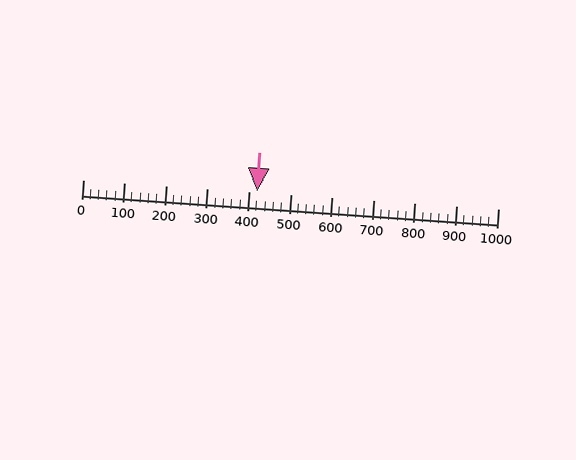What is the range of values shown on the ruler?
The ruler shows values from 0 to 1000.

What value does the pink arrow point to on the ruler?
The pink arrow points to approximately 420.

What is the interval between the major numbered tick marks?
The major tick marks are spaced 100 units apart.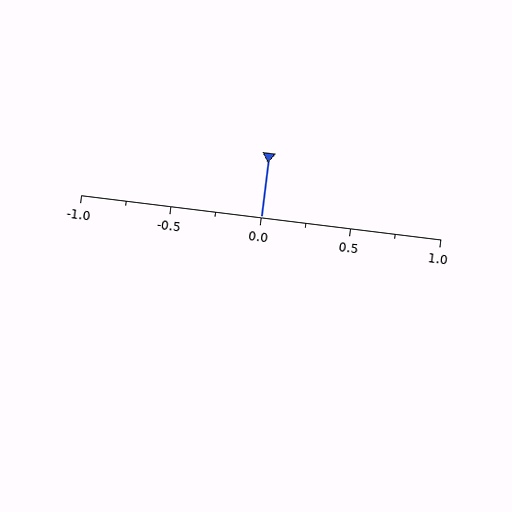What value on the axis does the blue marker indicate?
The marker indicates approximately 0.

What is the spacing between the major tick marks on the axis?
The major ticks are spaced 0.5 apart.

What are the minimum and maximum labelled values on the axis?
The axis runs from -1.0 to 1.0.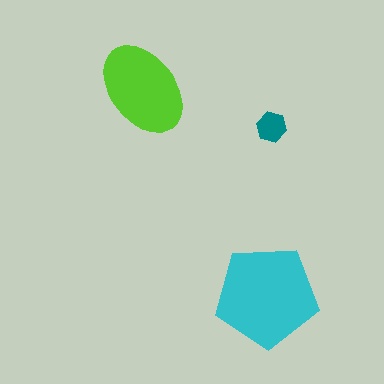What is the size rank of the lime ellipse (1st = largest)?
2nd.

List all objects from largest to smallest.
The cyan pentagon, the lime ellipse, the teal hexagon.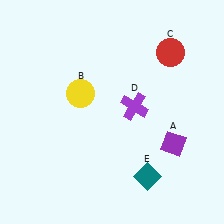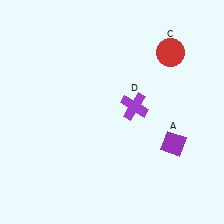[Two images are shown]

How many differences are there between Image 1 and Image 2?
There are 2 differences between the two images.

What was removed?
The teal diamond (E), the yellow circle (B) were removed in Image 2.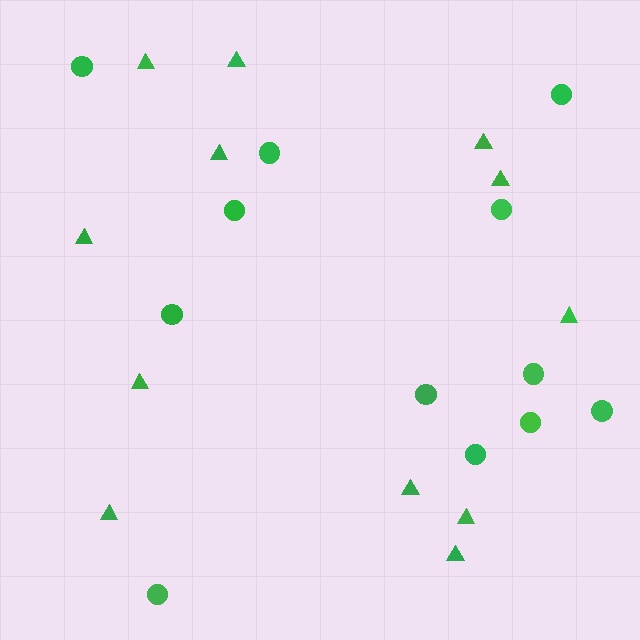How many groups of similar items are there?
There are 2 groups: one group of circles (12) and one group of triangles (12).